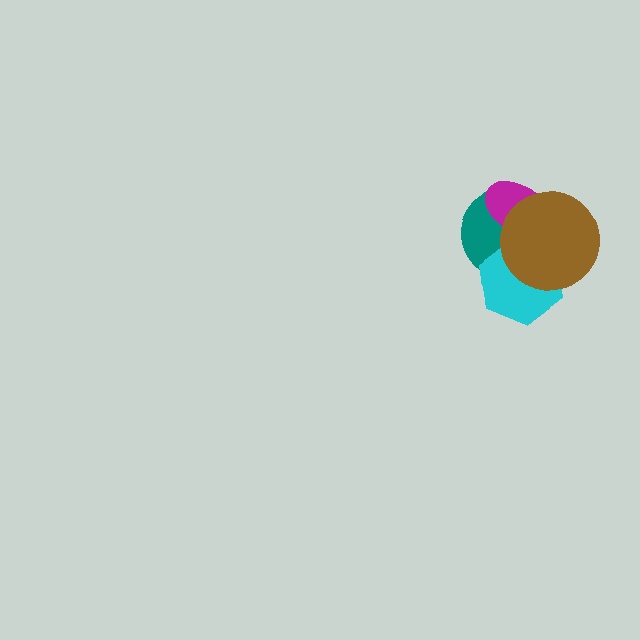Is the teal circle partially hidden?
Yes, it is partially covered by another shape.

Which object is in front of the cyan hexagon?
The brown circle is in front of the cyan hexagon.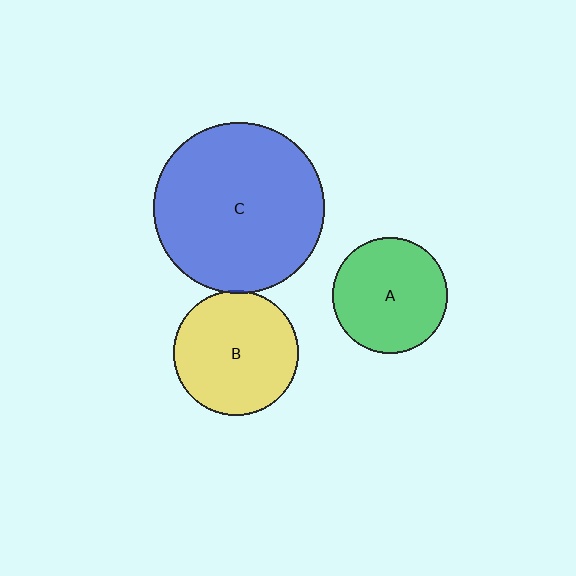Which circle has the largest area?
Circle C (blue).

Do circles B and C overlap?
Yes.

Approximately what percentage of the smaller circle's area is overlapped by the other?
Approximately 5%.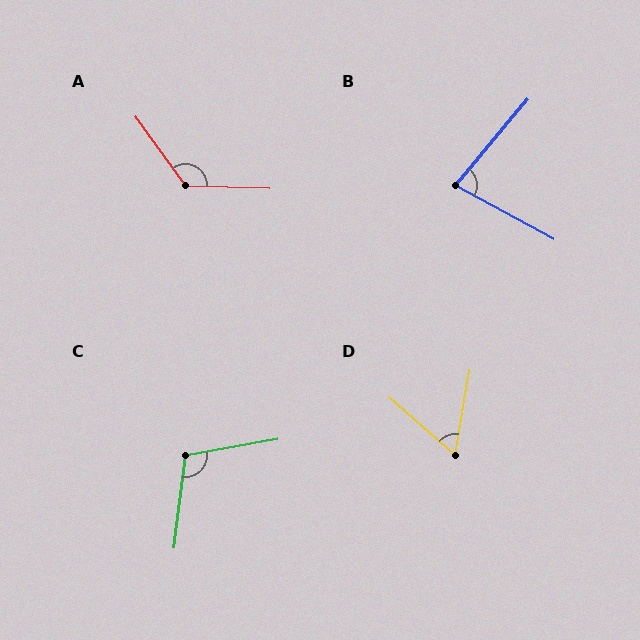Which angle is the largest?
A, at approximately 127 degrees.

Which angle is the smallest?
D, at approximately 58 degrees.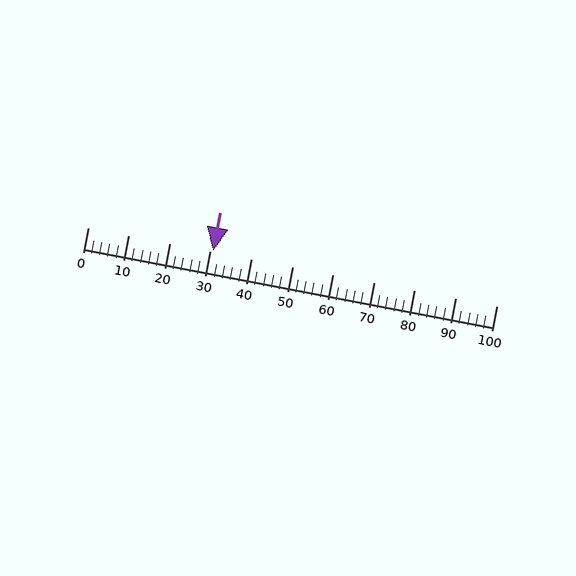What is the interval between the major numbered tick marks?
The major tick marks are spaced 10 units apart.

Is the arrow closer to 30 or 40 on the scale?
The arrow is closer to 30.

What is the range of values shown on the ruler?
The ruler shows values from 0 to 100.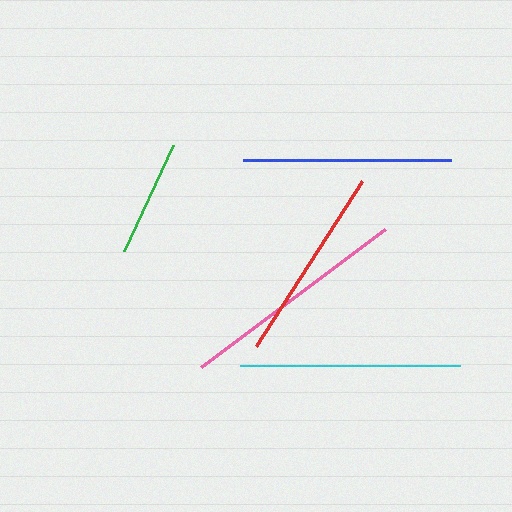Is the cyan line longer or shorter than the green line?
The cyan line is longer than the green line.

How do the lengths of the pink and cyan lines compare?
The pink and cyan lines are approximately the same length.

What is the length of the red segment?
The red segment is approximately 196 pixels long.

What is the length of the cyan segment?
The cyan segment is approximately 219 pixels long.